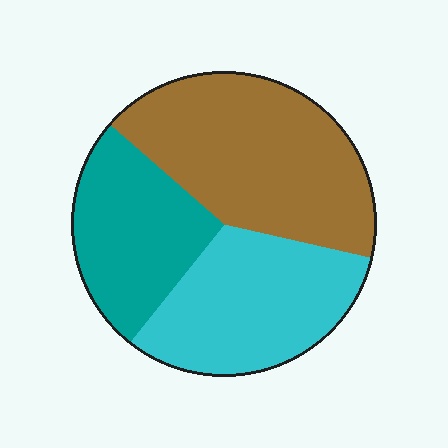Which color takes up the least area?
Teal, at roughly 25%.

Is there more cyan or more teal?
Cyan.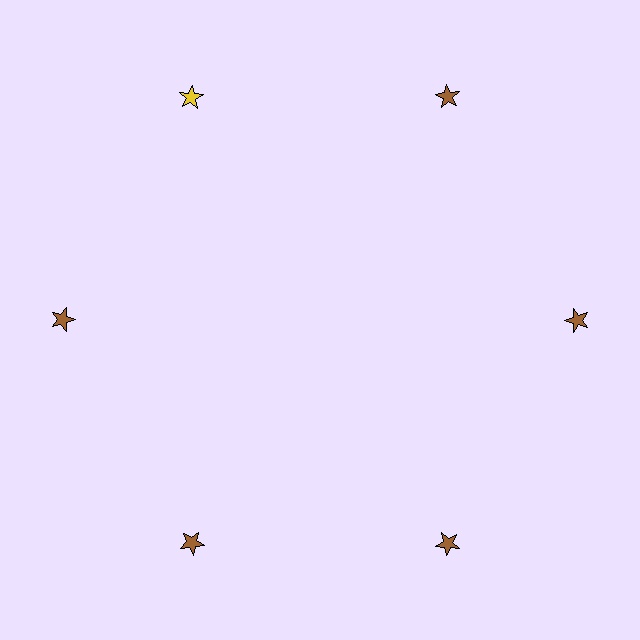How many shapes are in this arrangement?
There are 6 shapes arranged in a ring pattern.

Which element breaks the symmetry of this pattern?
The yellow star at roughly the 11 o'clock position breaks the symmetry. All other shapes are brown stars.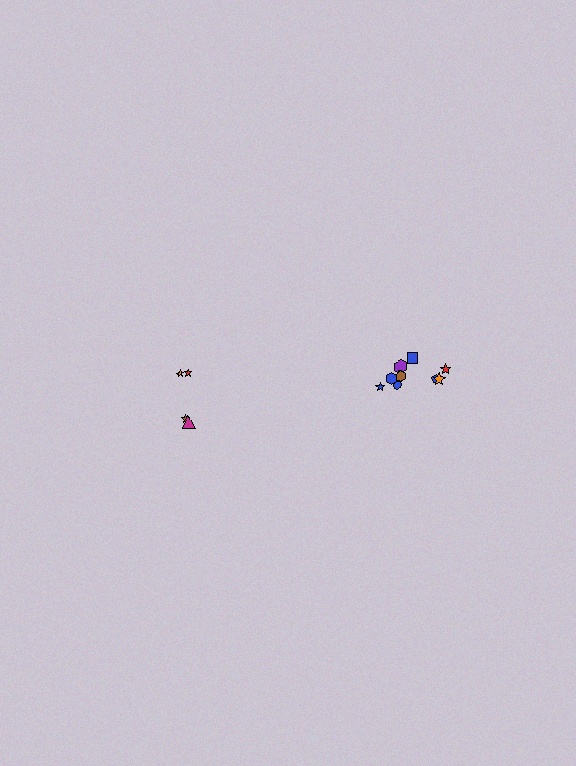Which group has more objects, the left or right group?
The right group.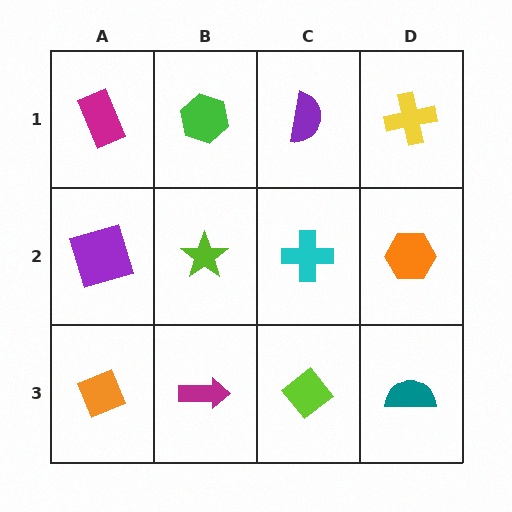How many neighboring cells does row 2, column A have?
3.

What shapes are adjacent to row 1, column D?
An orange hexagon (row 2, column D), a purple semicircle (row 1, column C).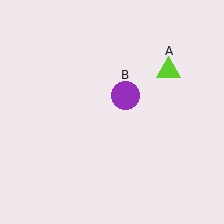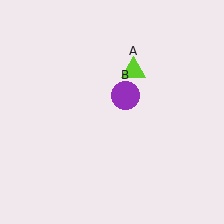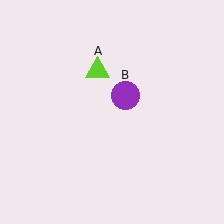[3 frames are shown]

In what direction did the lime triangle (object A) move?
The lime triangle (object A) moved left.